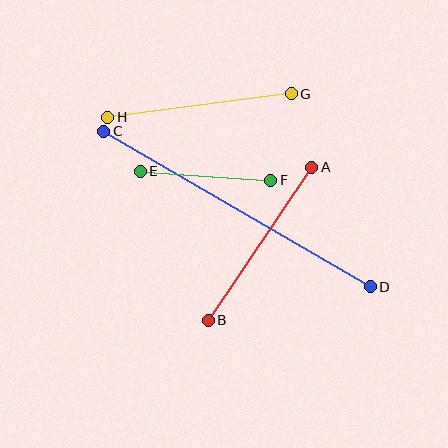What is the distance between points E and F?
The distance is approximately 131 pixels.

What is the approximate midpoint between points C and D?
The midpoint is at approximately (237, 209) pixels.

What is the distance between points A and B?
The distance is approximately 184 pixels.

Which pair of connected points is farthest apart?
Points C and D are farthest apart.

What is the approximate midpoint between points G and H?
The midpoint is at approximately (199, 106) pixels.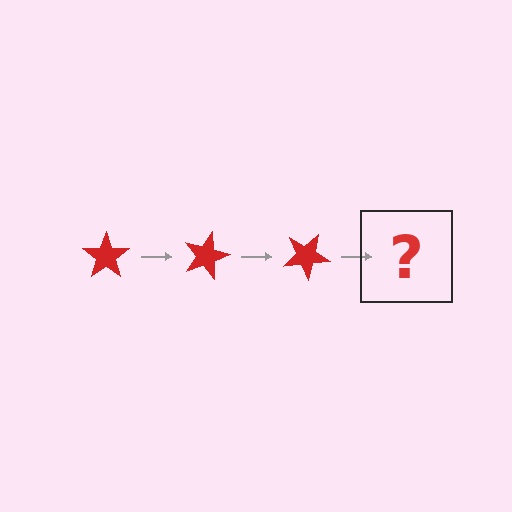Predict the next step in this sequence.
The next step is a red star rotated 45 degrees.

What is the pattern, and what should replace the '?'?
The pattern is that the star rotates 15 degrees each step. The '?' should be a red star rotated 45 degrees.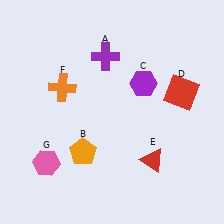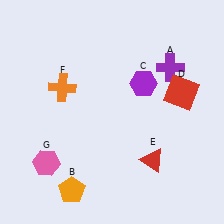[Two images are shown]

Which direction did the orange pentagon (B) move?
The orange pentagon (B) moved down.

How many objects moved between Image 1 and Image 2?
2 objects moved between the two images.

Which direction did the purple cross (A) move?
The purple cross (A) moved right.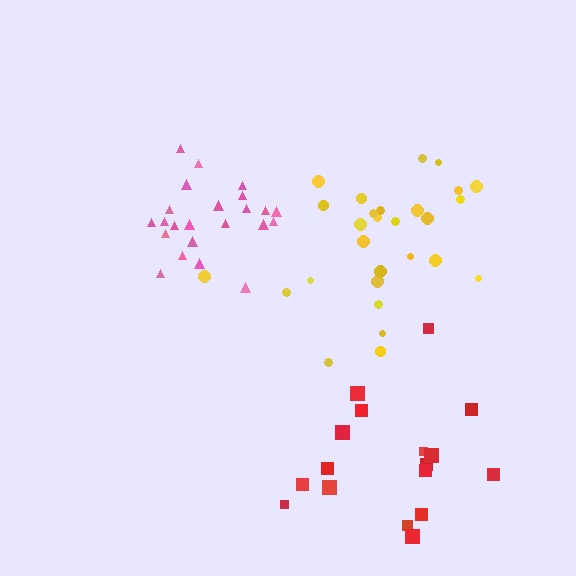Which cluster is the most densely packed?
Pink.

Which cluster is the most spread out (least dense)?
Red.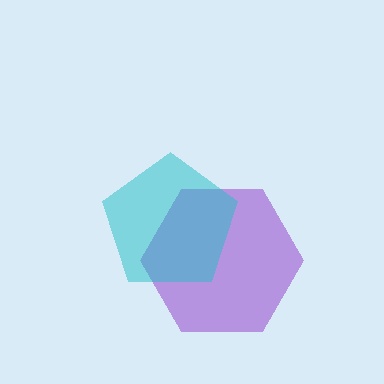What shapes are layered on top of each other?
The layered shapes are: a purple hexagon, a cyan pentagon.